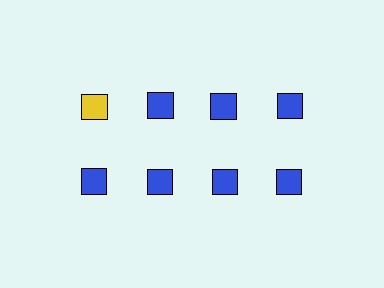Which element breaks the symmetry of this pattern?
The yellow square in the top row, leftmost column breaks the symmetry. All other shapes are blue squares.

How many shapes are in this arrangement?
There are 8 shapes arranged in a grid pattern.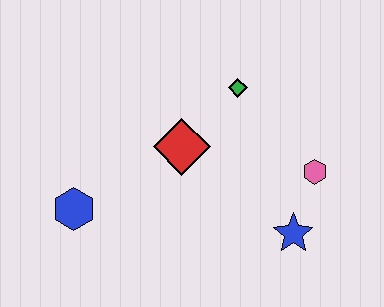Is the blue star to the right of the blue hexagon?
Yes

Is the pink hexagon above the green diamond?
No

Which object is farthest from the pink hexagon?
The blue hexagon is farthest from the pink hexagon.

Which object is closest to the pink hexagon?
The blue star is closest to the pink hexagon.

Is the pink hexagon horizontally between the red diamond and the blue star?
No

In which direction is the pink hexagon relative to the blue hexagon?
The pink hexagon is to the right of the blue hexagon.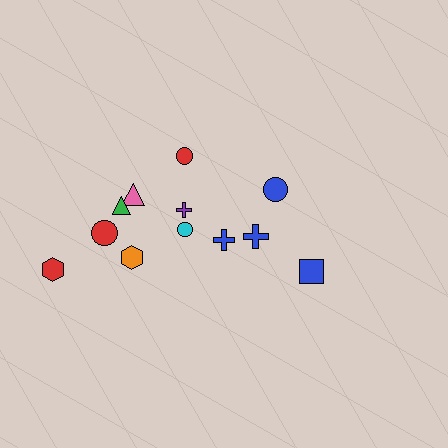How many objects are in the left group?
There are 8 objects.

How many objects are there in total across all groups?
There are 12 objects.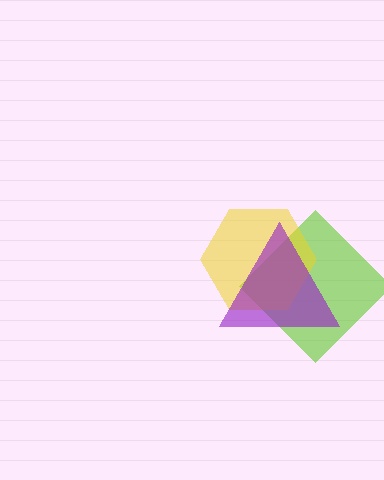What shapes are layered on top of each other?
The layered shapes are: a lime diamond, a yellow hexagon, a purple triangle.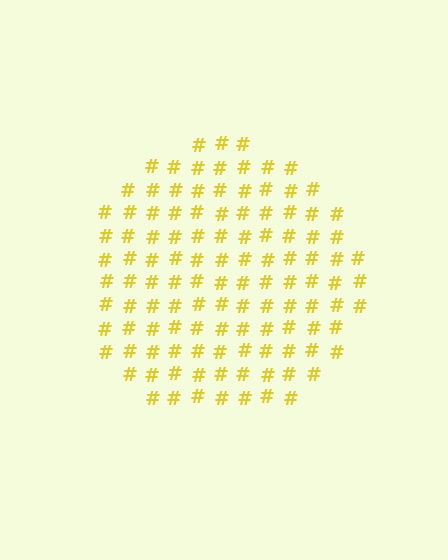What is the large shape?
The large shape is a circle.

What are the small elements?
The small elements are hash symbols.